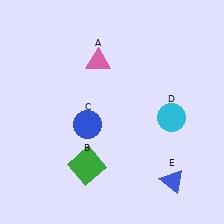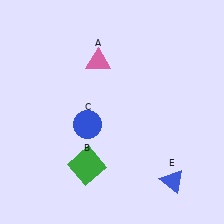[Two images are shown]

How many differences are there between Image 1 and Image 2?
There is 1 difference between the two images.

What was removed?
The cyan circle (D) was removed in Image 2.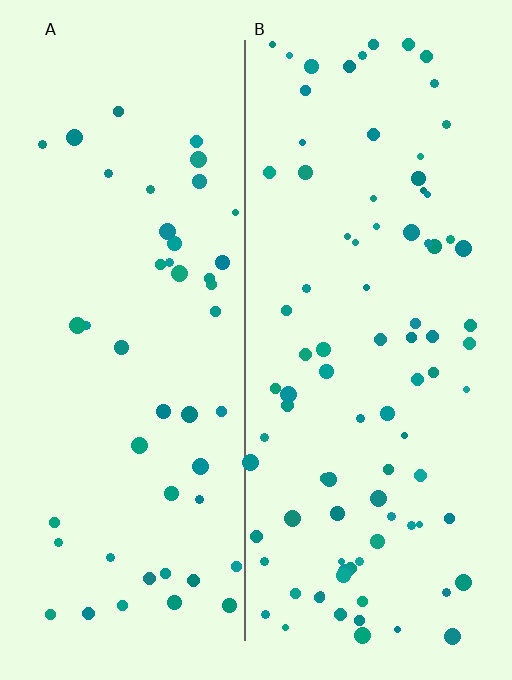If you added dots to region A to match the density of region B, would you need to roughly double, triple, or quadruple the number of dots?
Approximately double.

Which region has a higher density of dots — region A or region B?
B (the right).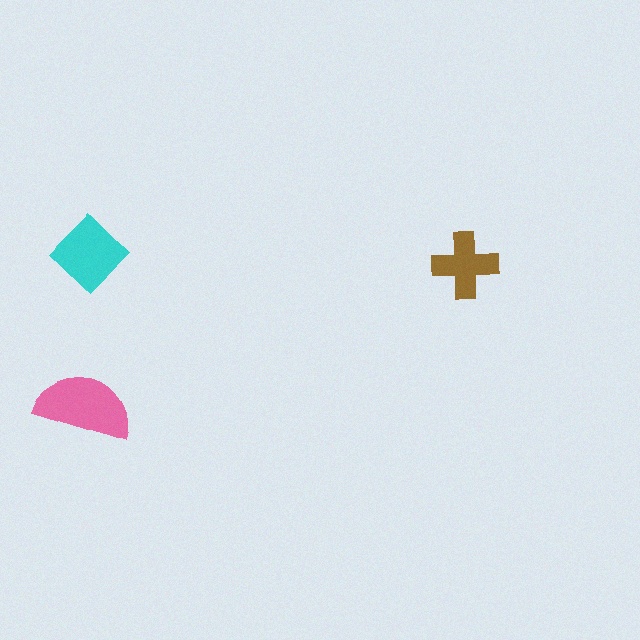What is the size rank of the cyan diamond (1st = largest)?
2nd.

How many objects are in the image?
There are 3 objects in the image.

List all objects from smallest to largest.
The brown cross, the cyan diamond, the pink semicircle.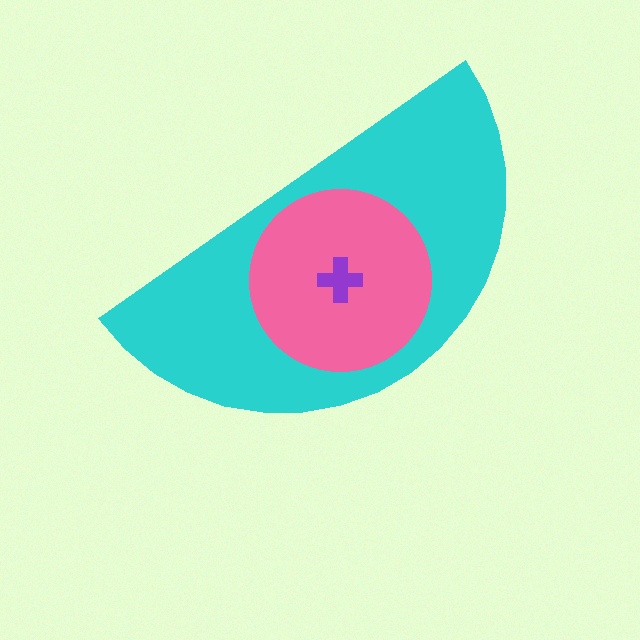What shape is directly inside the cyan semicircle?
The pink circle.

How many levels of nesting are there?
3.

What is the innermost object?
The purple cross.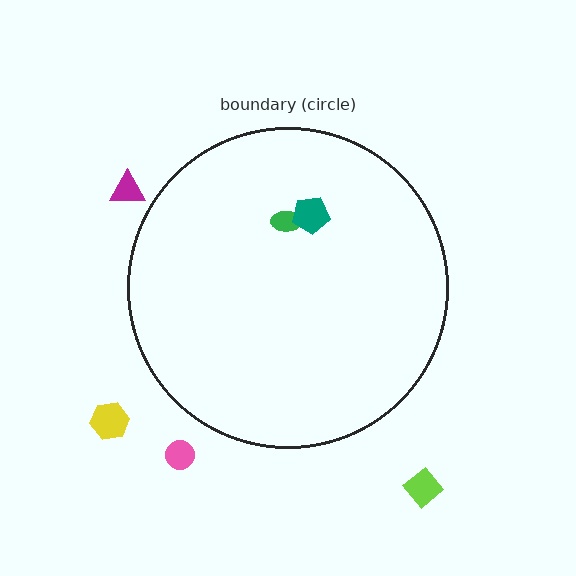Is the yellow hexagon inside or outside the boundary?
Outside.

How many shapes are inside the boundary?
2 inside, 4 outside.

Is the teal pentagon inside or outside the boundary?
Inside.